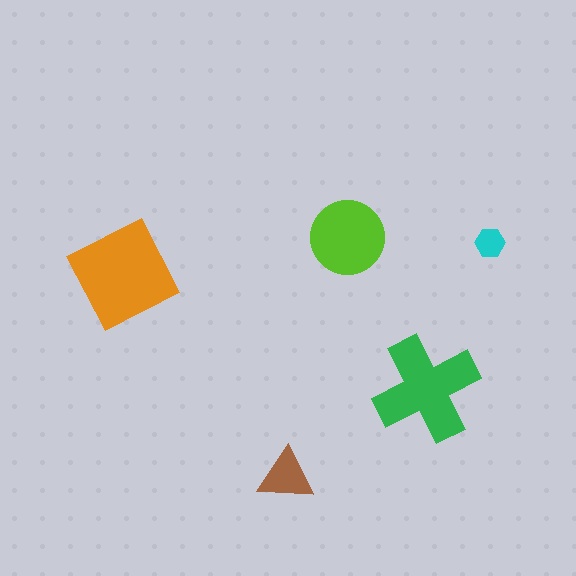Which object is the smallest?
The cyan hexagon.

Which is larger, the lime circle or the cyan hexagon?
The lime circle.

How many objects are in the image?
There are 5 objects in the image.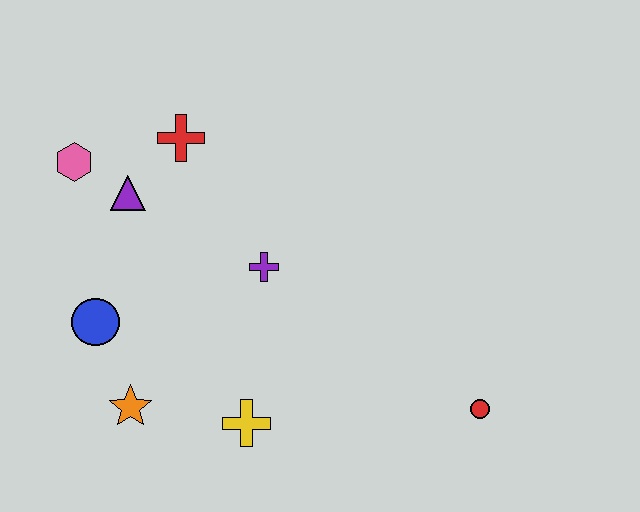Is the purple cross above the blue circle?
Yes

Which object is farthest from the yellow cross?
The pink hexagon is farthest from the yellow cross.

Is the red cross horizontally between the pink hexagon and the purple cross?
Yes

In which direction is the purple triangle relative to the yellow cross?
The purple triangle is above the yellow cross.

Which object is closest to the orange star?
The blue circle is closest to the orange star.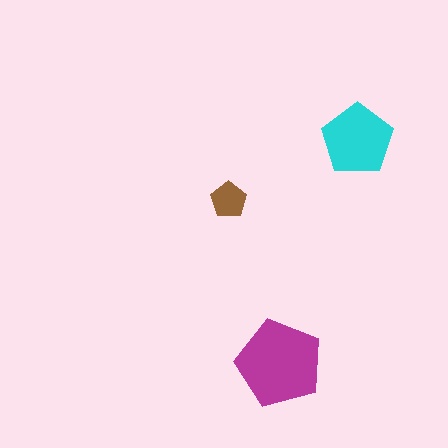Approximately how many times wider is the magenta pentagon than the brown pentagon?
About 2.5 times wider.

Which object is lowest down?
The magenta pentagon is bottommost.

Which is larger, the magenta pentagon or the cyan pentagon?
The magenta one.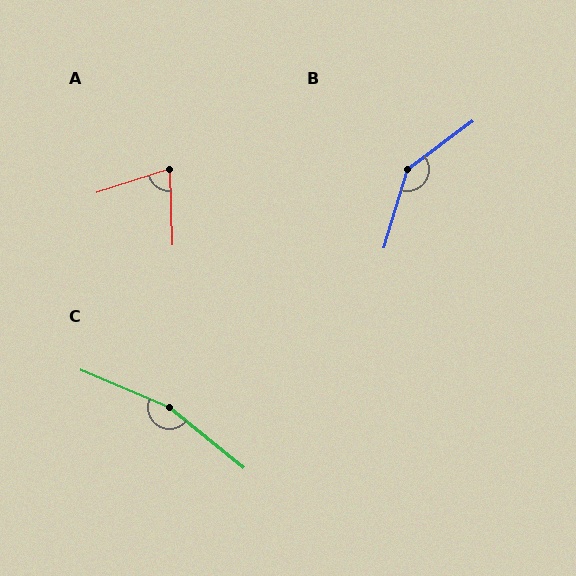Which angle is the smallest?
A, at approximately 74 degrees.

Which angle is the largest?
C, at approximately 164 degrees.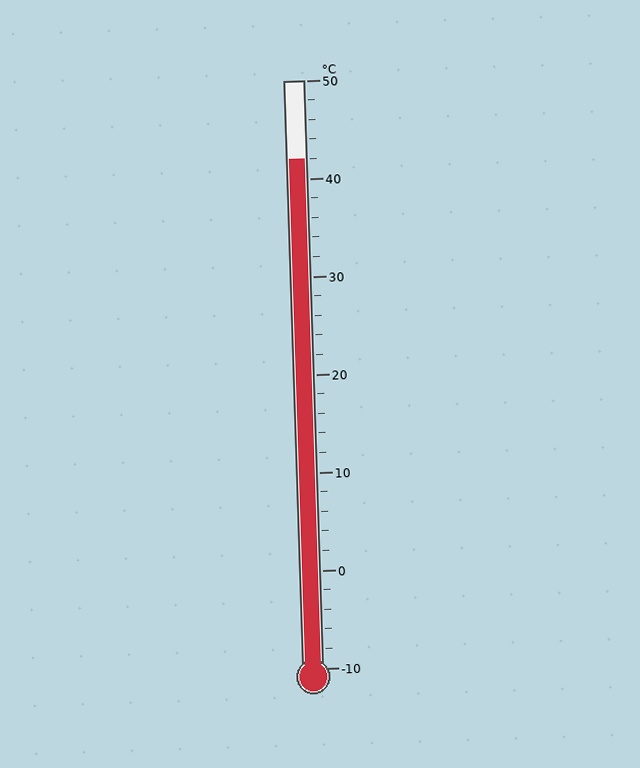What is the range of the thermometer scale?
The thermometer scale ranges from -10°C to 50°C.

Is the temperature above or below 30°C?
The temperature is above 30°C.